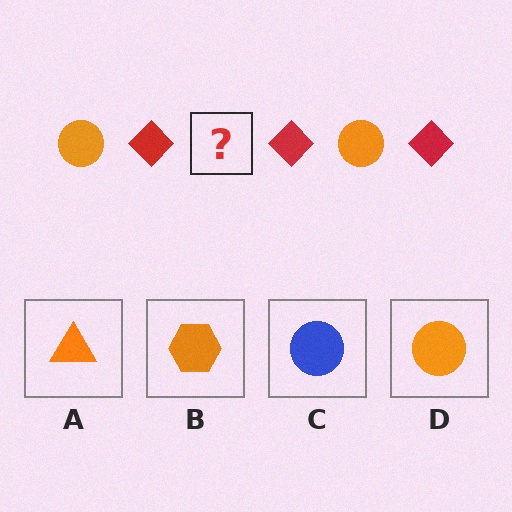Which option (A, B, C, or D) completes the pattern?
D.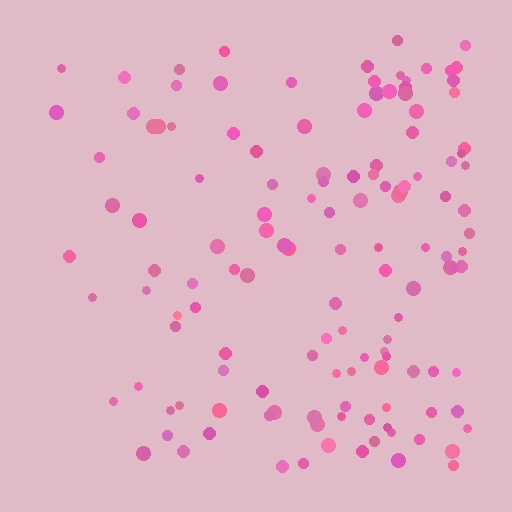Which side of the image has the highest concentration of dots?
The right.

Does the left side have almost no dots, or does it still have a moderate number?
Still a moderate number, just noticeably fewer than the right.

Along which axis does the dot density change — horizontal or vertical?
Horizontal.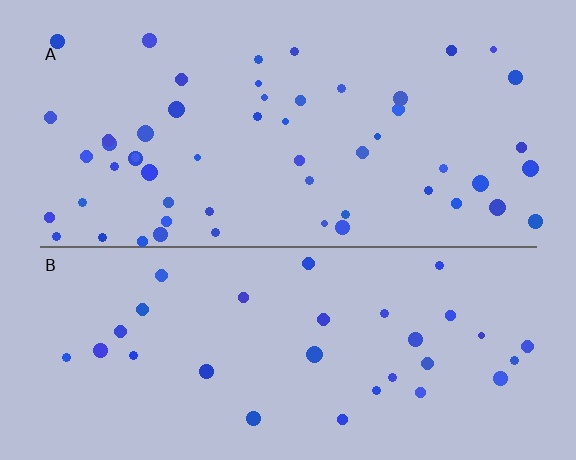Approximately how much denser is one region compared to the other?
Approximately 1.7× — region A over region B.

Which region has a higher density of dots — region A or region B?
A (the top).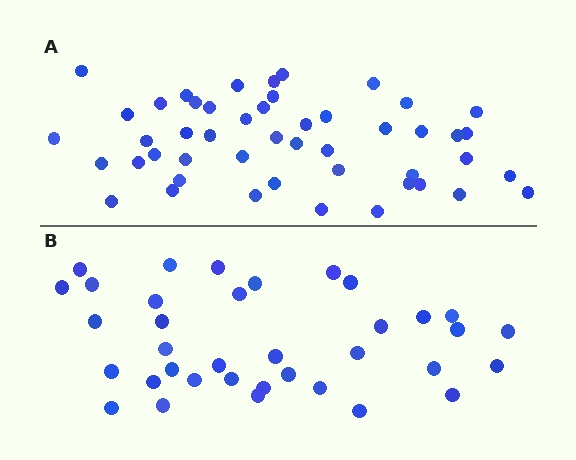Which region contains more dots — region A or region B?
Region A (the top region) has more dots.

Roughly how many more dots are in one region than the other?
Region A has roughly 12 or so more dots than region B.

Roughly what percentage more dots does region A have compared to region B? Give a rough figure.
About 35% more.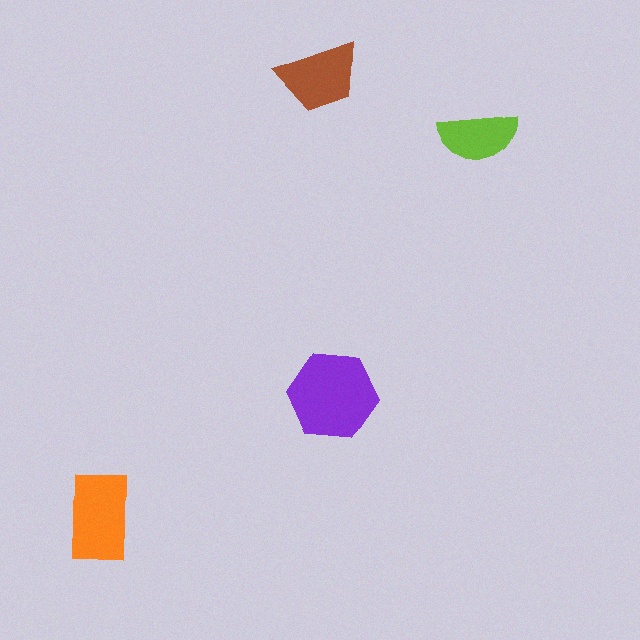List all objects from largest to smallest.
The purple hexagon, the orange rectangle, the brown trapezoid, the lime semicircle.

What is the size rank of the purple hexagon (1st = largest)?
1st.